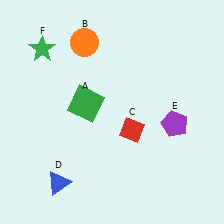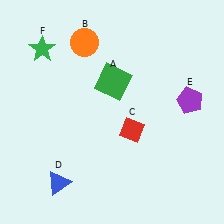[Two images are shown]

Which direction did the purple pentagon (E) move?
The purple pentagon (E) moved up.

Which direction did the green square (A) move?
The green square (A) moved right.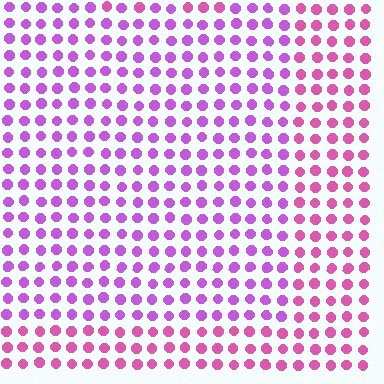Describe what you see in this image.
The image is filled with small pink elements in a uniform arrangement. A rectangle-shaped region is visible where the elements are tinted to a slightly different hue, forming a subtle color boundary.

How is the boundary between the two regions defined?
The boundary is defined purely by a slight shift in hue (about 33 degrees). Spacing, size, and orientation are identical on both sides.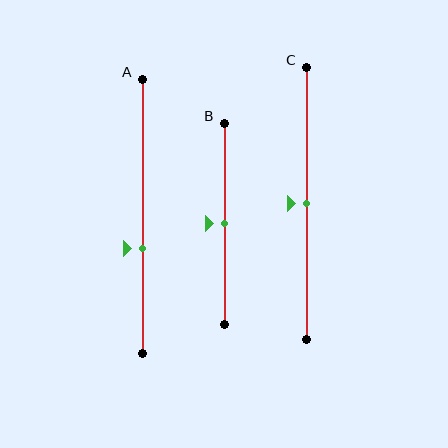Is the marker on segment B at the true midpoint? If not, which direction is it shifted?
Yes, the marker on segment B is at the true midpoint.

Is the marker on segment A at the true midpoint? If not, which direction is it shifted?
No, the marker on segment A is shifted downward by about 12% of the segment length.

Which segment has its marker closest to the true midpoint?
Segment B has its marker closest to the true midpoint.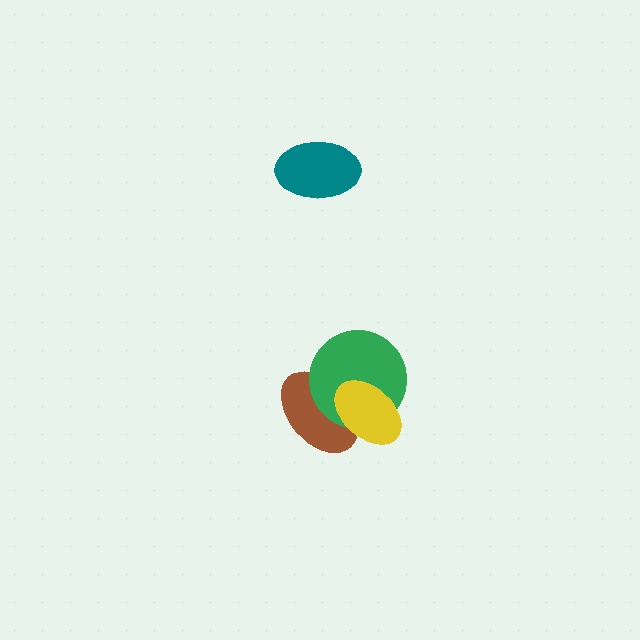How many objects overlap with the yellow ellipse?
2 objects overlap with the yellow ellipse.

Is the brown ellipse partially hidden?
Yes, it is partially covered by another shape.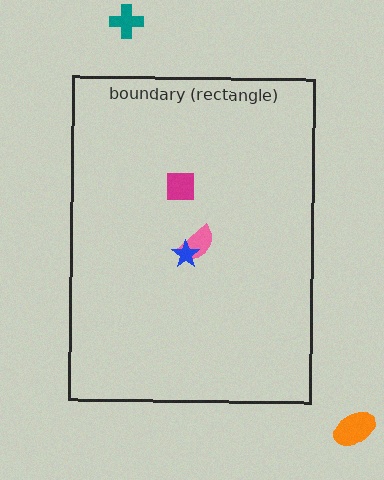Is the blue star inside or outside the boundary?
Inside.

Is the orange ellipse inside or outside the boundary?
Outside.